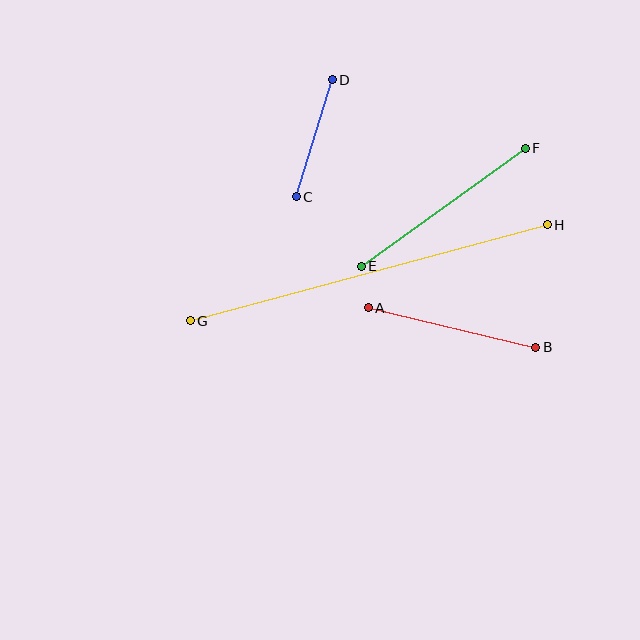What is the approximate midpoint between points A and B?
The midpoint is at approximately (452, 328) pixels.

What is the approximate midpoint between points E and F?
The midpoint is at approximately (443, 207) pixels.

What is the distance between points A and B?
The distance is approximately 172 pixels.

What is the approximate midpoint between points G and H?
The midpoint is at approximately (369, 273) pixels.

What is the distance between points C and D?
The distance is approximately 123 pixels.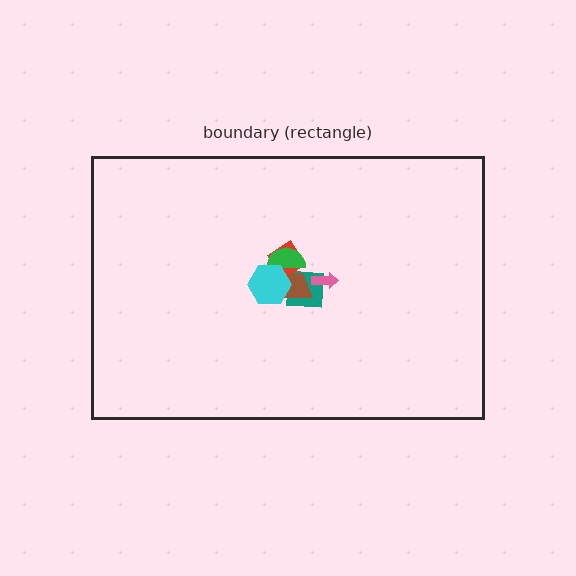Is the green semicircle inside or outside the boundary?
Inside.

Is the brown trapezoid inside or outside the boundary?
Inside.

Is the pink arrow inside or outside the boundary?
Inside.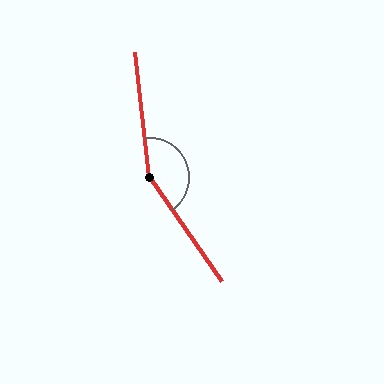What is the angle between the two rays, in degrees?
Approximately 152 degrees.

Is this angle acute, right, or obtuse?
It is obtuse.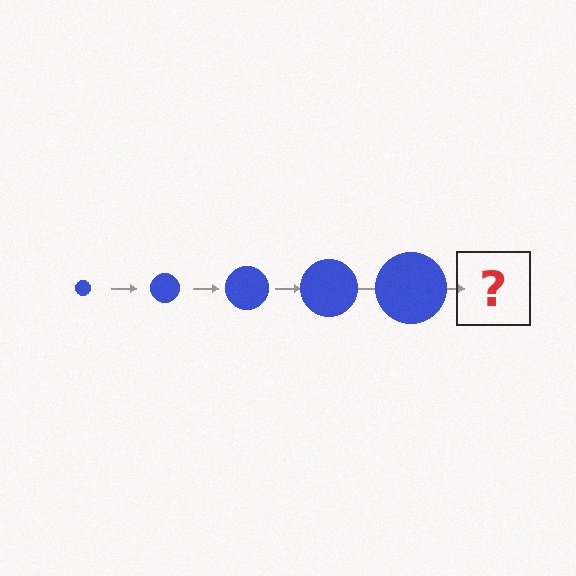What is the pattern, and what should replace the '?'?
The pattern is that the circle gets progressively larger each step. The '?' should be a blue circle, larger than the previous one.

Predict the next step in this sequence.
The next step is a blue circle, larger than the previous one.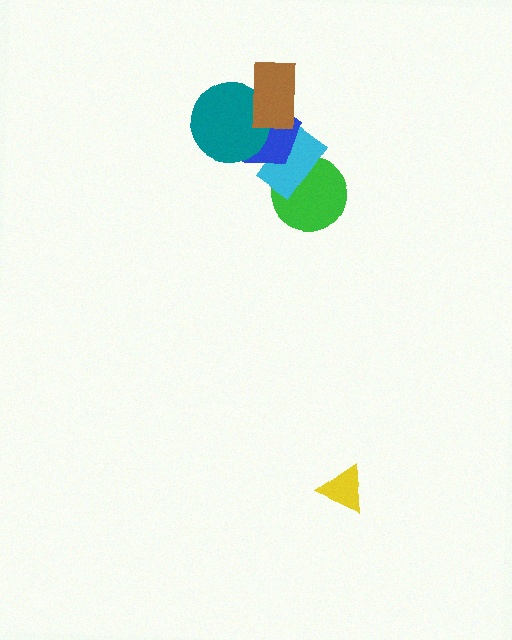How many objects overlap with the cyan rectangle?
2 objects overlap with the cyan rectangle.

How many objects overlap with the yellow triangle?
0 objects overlap with the yellow triangle.